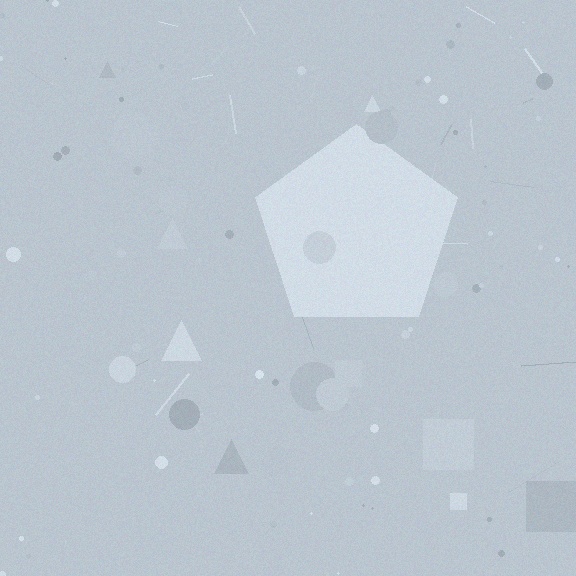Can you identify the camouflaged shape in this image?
The camouflaged shape is a pentagon.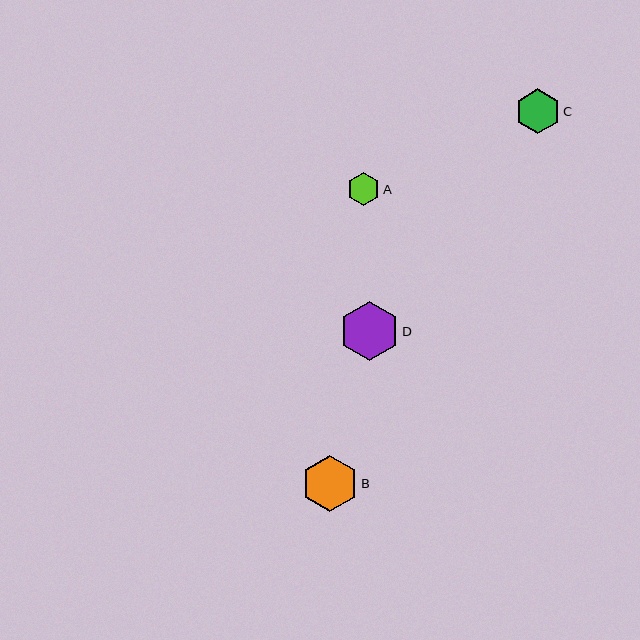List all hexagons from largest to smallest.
From largest to smallest: D, B, C, A.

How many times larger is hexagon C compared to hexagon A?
Hexagon C is approximately 1.4 times the size of hexagon A.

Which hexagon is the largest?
Hexagon D is the largest with a size of approximately 60 pixels.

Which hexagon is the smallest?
Hexagon A is the smallest with a size of approximately 33 pixels.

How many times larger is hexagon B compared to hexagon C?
Hexagon B is approximately 1.3 times the size of hexagon C.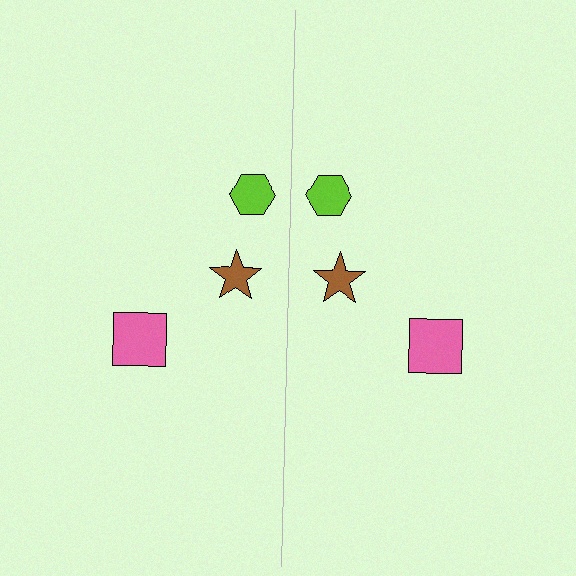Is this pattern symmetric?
Yes, this pattern has bilateral (reflection) symmetry.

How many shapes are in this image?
There are 6 shapes in this image.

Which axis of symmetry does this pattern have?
The pattern has a vertical axis of symmetry running through the center of the image.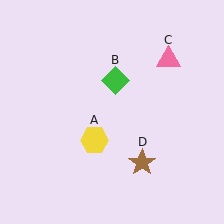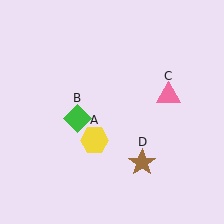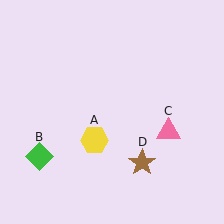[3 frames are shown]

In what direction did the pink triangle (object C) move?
The pink triangle (object C) moved down.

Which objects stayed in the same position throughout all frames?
Yellow hexagon (object A) and brown star (object D) remained stationary.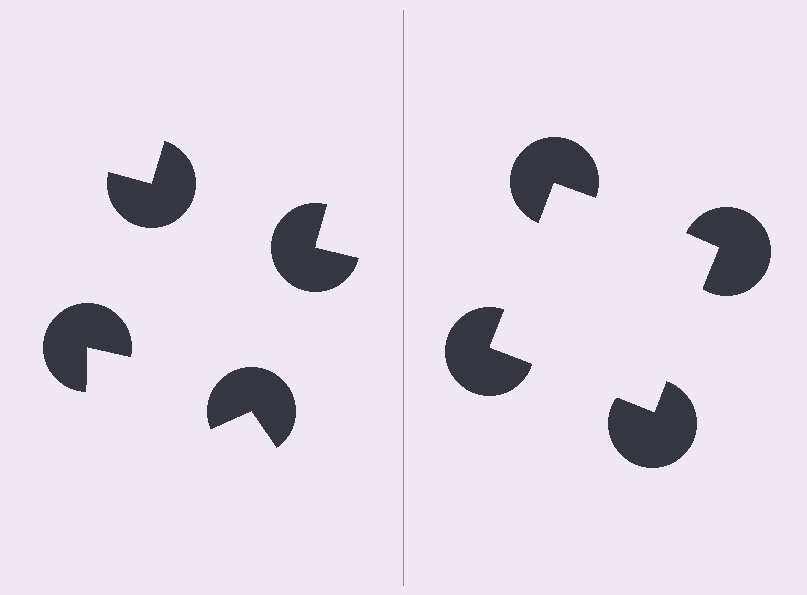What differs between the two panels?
The pac-man discs are positioned identically on both sides; only the wedge orientations differ. On the right they align to a square; on the left they are misaligned.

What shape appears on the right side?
An illusory square.